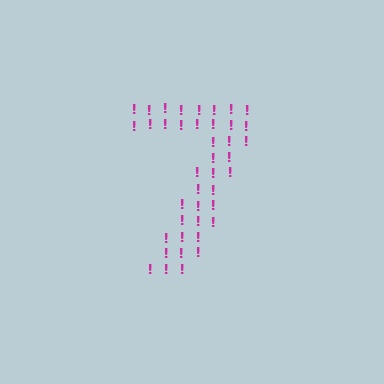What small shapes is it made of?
It is made of small exclamation marks.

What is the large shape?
The large shape is the digit 7.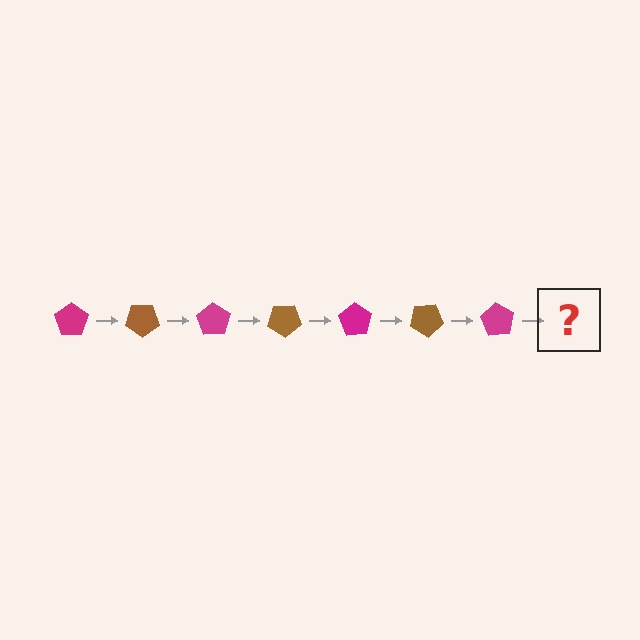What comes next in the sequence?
The next element should be a brown pentagon, rotated 245 degrees from the start.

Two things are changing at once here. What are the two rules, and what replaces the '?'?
The two rules are that it rotates 35 degrees each step and the color cycles through magenta and brown. The '?' should be a brown pentagon, rotated 245 degrees from the start.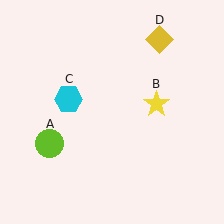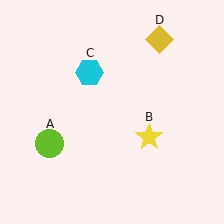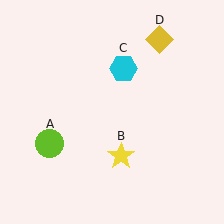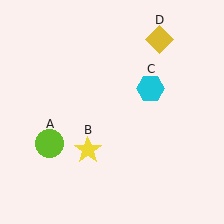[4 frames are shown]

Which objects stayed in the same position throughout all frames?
Lime circle (object A) and yellow diamond (object D) remained stationary.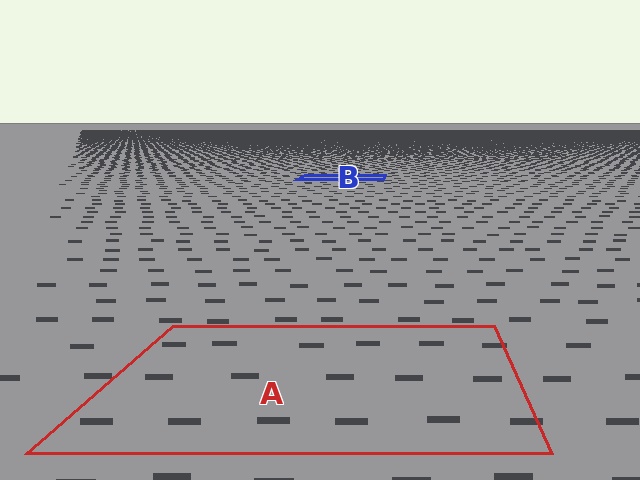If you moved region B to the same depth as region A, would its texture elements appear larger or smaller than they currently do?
They would appear larger. At a closer depth, the same texture elements are projected at a bigger on-screen size.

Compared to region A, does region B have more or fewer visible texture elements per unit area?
Region B has more texture elements per unit area — they are packed more densely because it is farther away.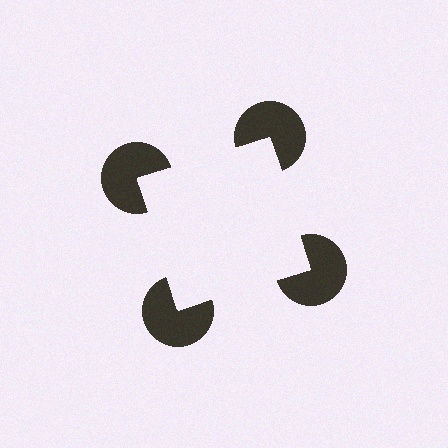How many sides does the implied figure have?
4 sides.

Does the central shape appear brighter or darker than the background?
It typically appears slightly brighter than the background, even though no actual brightness change is drawn.